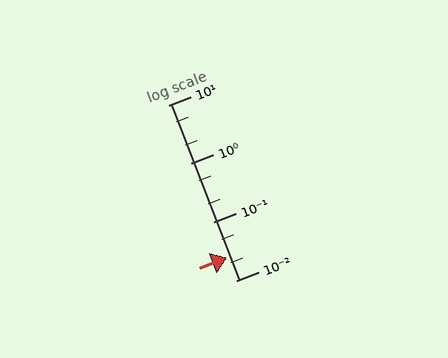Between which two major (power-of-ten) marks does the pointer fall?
The pointer is between 0.01 and 0.1.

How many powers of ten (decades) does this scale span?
The scale spans 3 decades, from 0.01 to 10.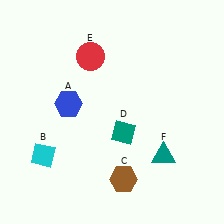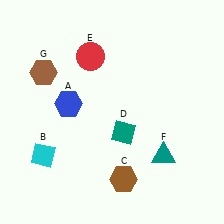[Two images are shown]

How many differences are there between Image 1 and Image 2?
There is 1 difference between the two images.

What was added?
A brown hexagon (G) was added in Image 2.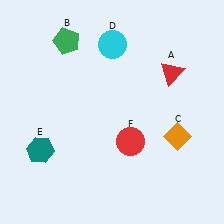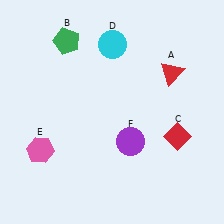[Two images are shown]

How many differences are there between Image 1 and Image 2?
There are 3 differences between the two images.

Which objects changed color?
C changed from orange to red. E changed from teal to pink. F changed from red to purple.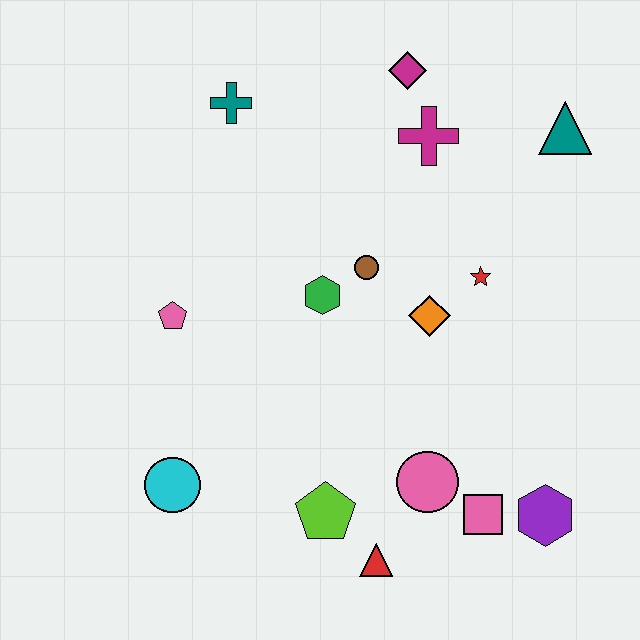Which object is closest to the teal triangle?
The magenta cross is closest to the teal triangle.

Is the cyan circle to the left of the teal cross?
Yes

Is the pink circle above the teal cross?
No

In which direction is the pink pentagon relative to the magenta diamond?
The pink pentagon is below the magenta diamond.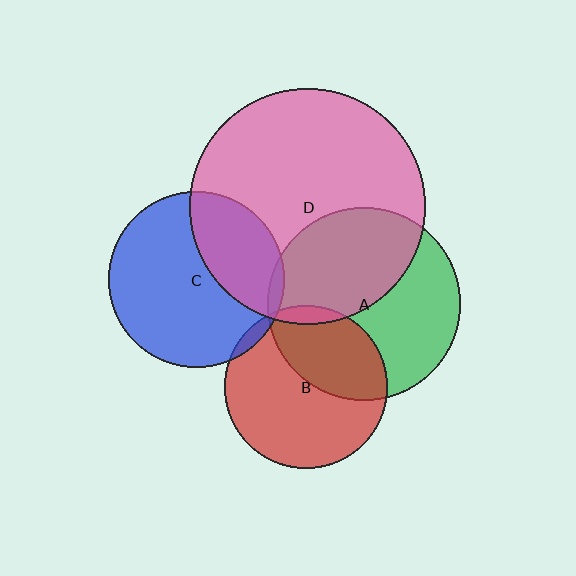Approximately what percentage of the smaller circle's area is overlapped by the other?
Approximately 5%.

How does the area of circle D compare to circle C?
Approximately 1.8 times.